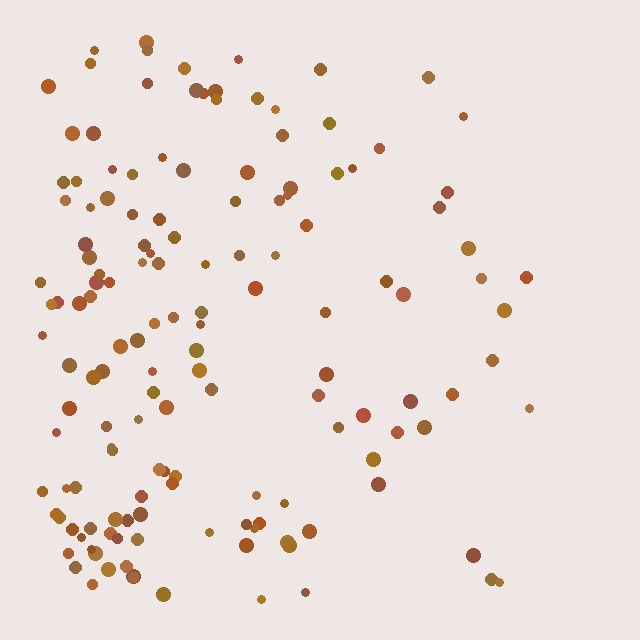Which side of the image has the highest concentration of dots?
The left.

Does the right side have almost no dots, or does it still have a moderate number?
Still a moderate number, just noticeably fewer than the left.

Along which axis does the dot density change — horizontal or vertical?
Horizontal.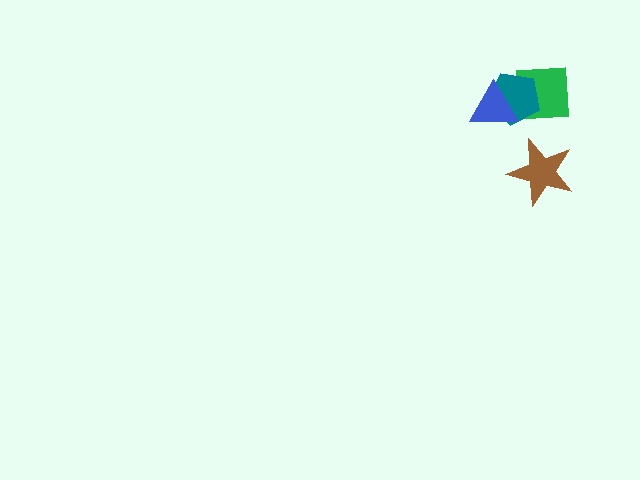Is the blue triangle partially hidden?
No, no other shape covers it.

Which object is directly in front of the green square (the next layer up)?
The teal pentagon is directly in front of the green square.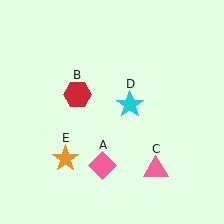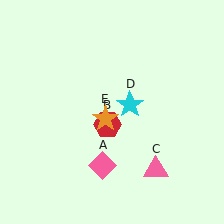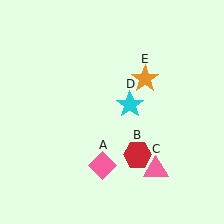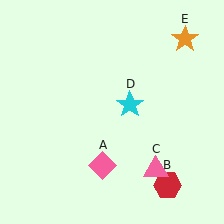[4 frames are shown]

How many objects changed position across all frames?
2 objects changed position: red hexagon (object B), orange star (object E).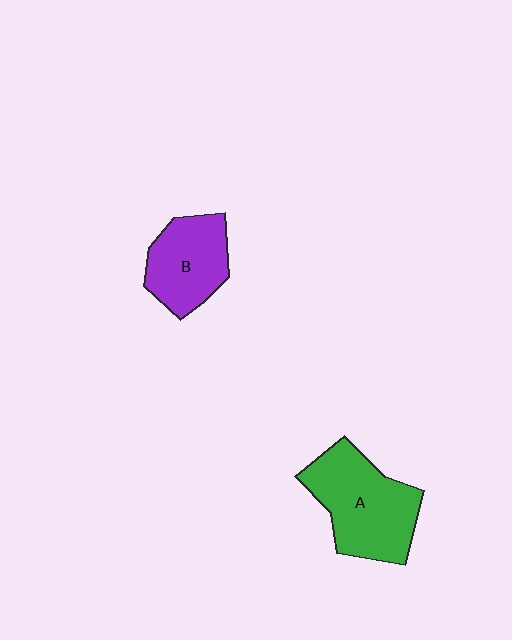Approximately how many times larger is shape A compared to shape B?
Approximately 1.4 times.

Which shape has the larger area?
Shape A (green).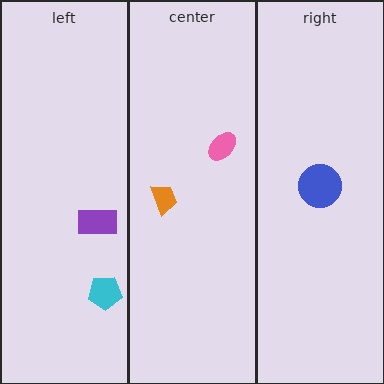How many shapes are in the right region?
1.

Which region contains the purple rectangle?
The left region.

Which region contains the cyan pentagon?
The left region.